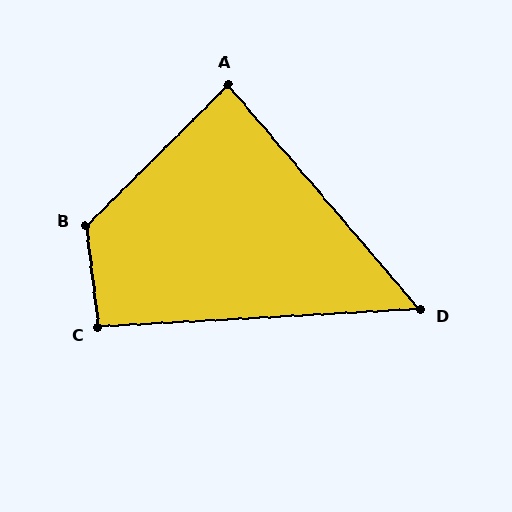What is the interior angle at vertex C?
Approximately 94 degrees (approximately right).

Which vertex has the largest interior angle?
B, at approximately 128 degrees.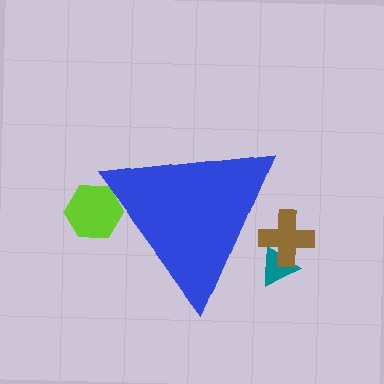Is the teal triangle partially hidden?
Yes, the teal triangle is partially hidden behind the blue triangle.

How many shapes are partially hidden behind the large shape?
3 shapes are partially hidden.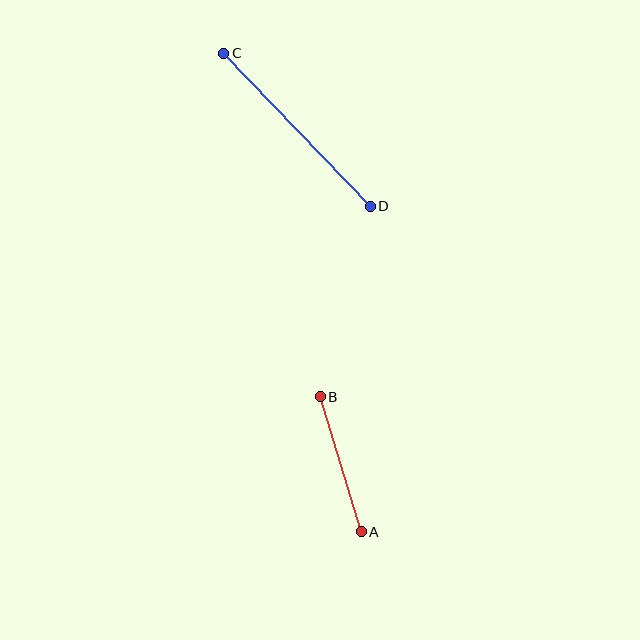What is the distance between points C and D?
The distance is approximately 212 pixels.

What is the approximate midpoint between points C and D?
The midpoint is at approximately (297, 130) pixels.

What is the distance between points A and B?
The distance is approximately 141 pixels.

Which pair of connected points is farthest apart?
Points C and D are farthest apart.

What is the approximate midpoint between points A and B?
The midpoint is at approximately (341, 464) pixels.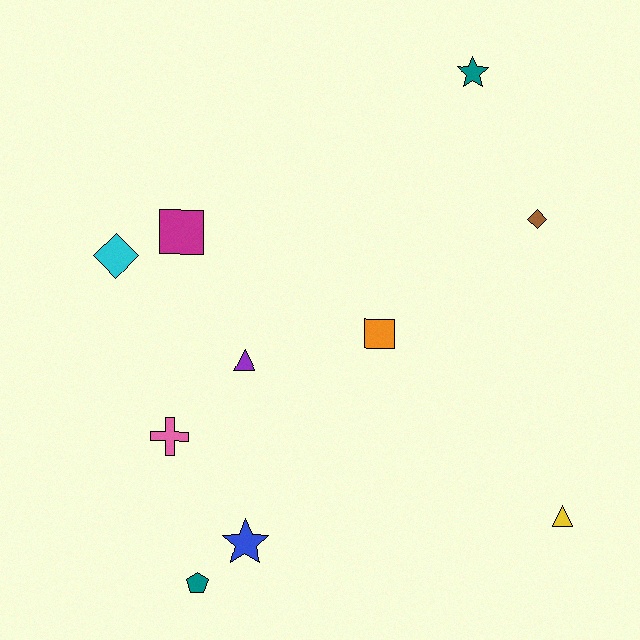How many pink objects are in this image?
There is 1 pink object.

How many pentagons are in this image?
There is 1 pentagon.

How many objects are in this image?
There are 10 objects.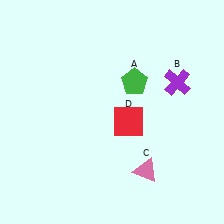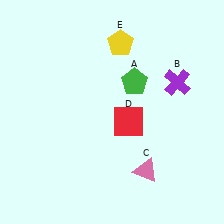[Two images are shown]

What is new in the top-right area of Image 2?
A yellow pentagon (E) was added in the top-right area of Image 2.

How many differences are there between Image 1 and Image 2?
There is 1 difference between the two images.